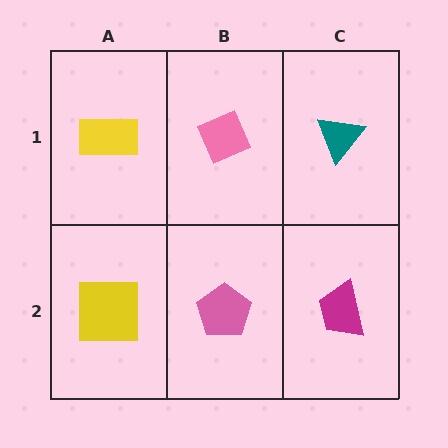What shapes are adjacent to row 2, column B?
A pink diamond (row 1, column B), a yellow square (row 2, column A), a magenta trapezoid (row 2, column C).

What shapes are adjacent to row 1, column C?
A magenta trapezoid (row 2, column C), a pink diamond (row 1, column B).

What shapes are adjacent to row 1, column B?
A pink pentagon (row 2, column B), a yellow rectangle (row 1, column A), a teal triangle (row 1, column C).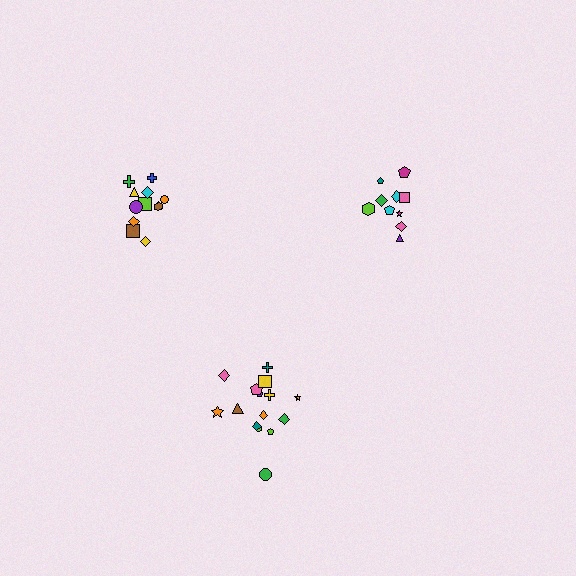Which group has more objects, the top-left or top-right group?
The top-left group.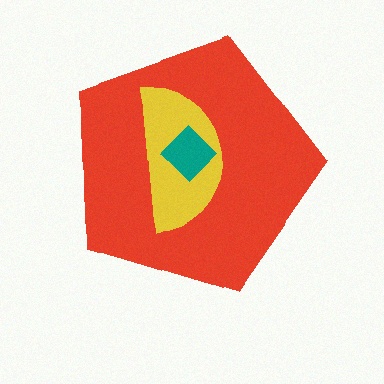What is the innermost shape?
The teal diamond.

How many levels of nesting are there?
3.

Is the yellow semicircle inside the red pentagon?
Yes.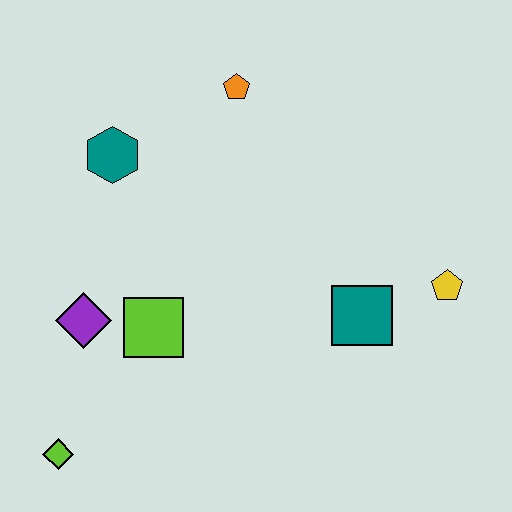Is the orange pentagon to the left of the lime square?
No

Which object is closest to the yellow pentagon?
The teal square is closest to the yellow pentagon.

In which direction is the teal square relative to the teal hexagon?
The teal square is to the right of the teal hexagon.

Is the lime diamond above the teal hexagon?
No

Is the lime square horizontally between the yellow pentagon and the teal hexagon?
Yes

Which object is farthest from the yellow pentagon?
The lime diamond is farthest from the yellow pentagon.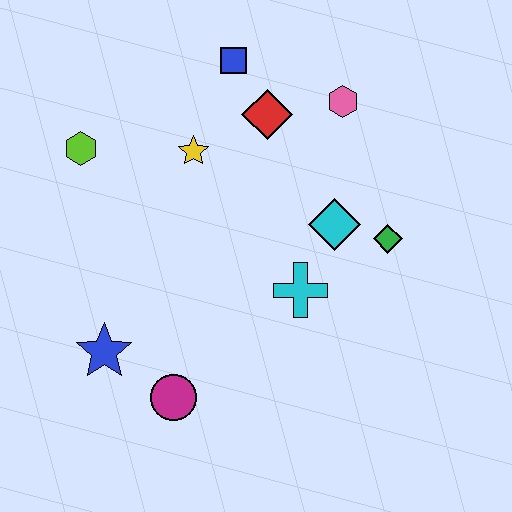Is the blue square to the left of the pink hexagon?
Yes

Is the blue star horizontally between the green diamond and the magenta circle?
No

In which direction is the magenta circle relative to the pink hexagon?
The magenta circle is below the pink hexagon.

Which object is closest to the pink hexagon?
The red diamond is closest to the pink hexagon.